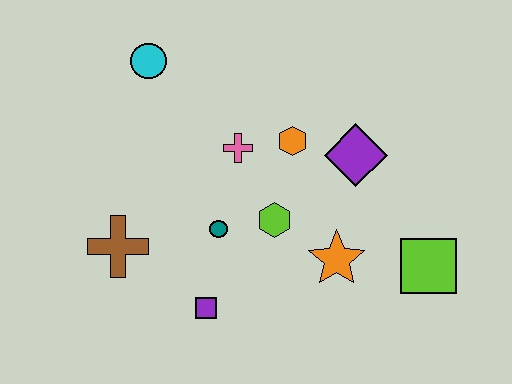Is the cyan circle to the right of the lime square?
No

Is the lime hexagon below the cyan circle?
Yes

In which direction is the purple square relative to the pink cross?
The purple square is below the pink cross.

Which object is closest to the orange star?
The lime hexagon is closest to the orange star.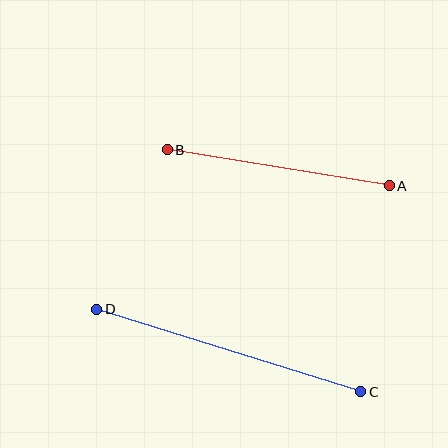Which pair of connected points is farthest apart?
Points C and D are farthest apart.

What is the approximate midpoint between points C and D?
The midpoint is at approximately (229, 350) pixels.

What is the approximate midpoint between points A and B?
The midpoint is at approximately (278, 168) pixels.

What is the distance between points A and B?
The distance is approximately 225 pixels.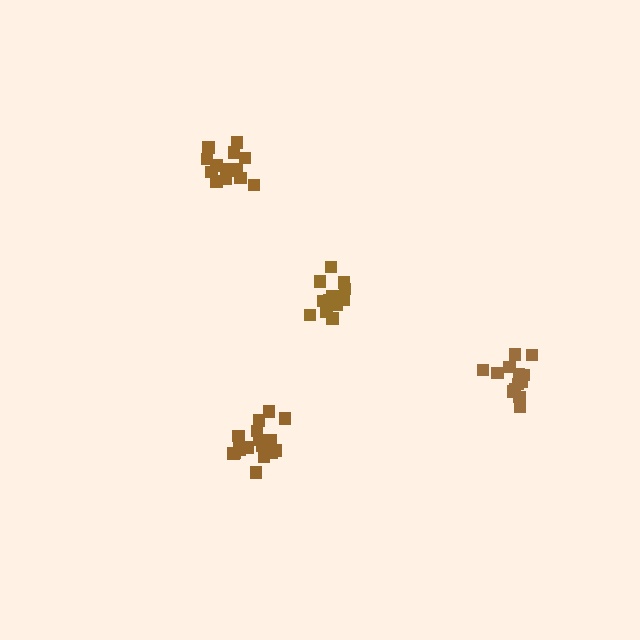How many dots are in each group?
Group 1: 15 dots, Group 2: 18 dots, Group 3: 14 dots, Group 4: 13 dots (60 total).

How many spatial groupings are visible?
There are 4 spatial groupings.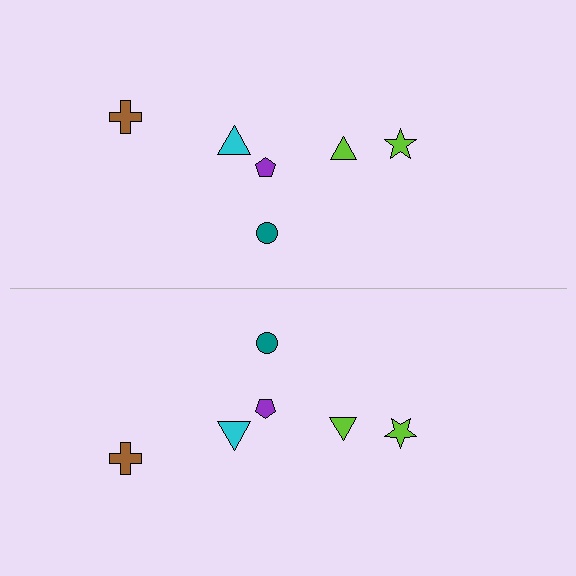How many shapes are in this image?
There are 12 shapes in this image.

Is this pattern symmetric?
Yes, this pattern has bilateral (reflection) symmetry.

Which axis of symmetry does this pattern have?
The pattern has a horizontal axis of symmetry running through the center of the image.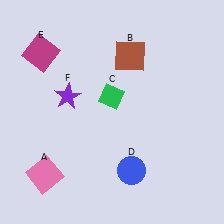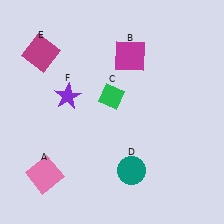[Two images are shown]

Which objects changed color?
B changed from brown to magenta. D changed from blue to teal.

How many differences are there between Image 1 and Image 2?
There are 2 differences between the two images.